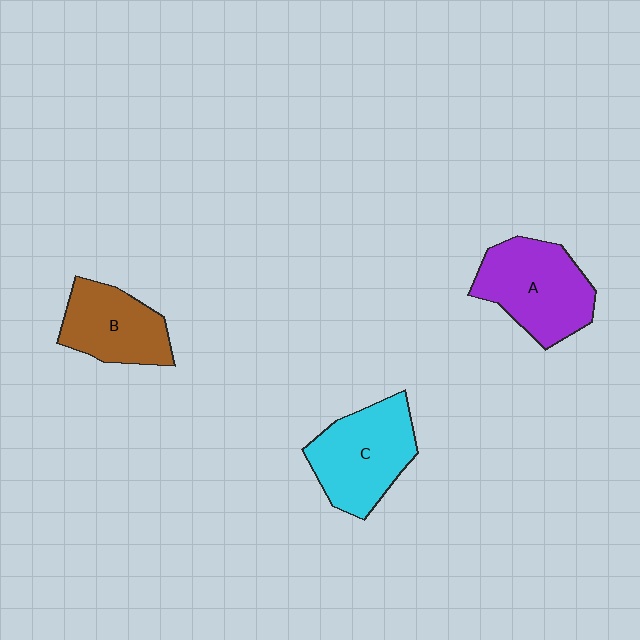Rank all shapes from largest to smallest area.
From largest to smallest: A (purple), C (cyan), B (brown).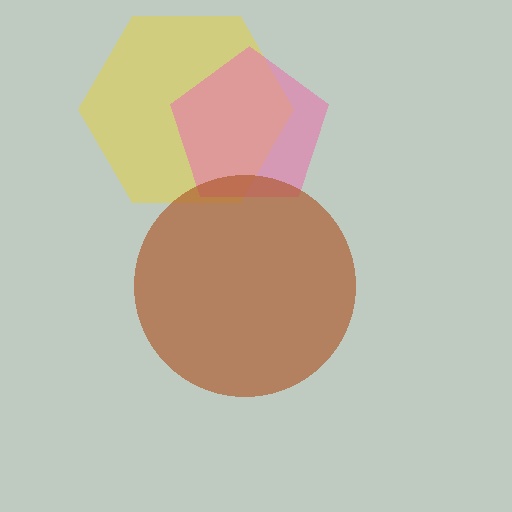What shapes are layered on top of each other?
The layered shapes are: a yellow hexagon, a pink pentagon, a brown circle.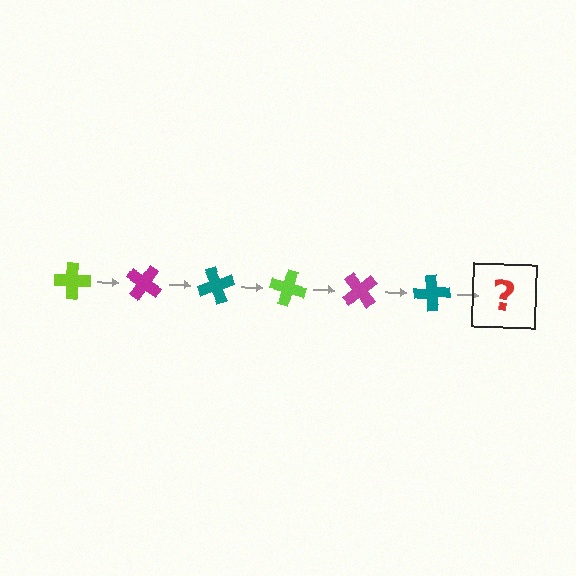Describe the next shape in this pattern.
It should be a lime cross, rotated 210 degrees from the start.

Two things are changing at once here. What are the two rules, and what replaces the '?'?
The two rules are that it rotates 35 degrees each step and the color cycles through lime, magenta, and teal. The '?' should be a lime cross, rotated 210 degrees from the start.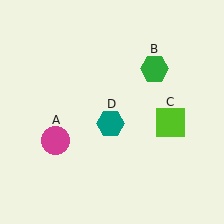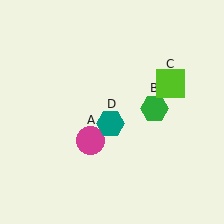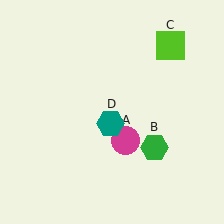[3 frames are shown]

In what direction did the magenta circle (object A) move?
The magenta circle (object A) moved right.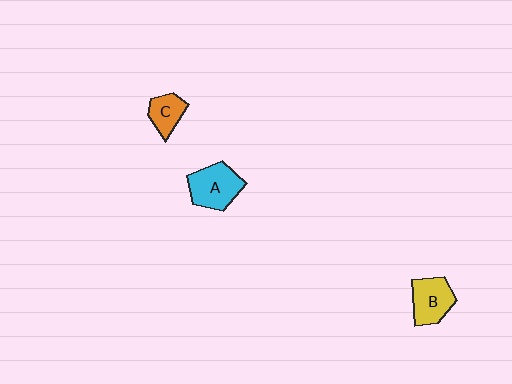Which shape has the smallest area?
Shape C (orange).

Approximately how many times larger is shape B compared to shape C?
Approximately 1.5 times.